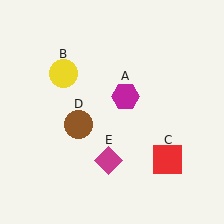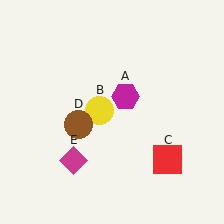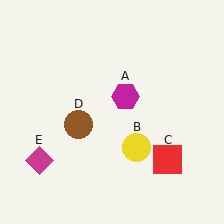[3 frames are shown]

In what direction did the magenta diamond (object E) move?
The magenta diamond (object E) moved left.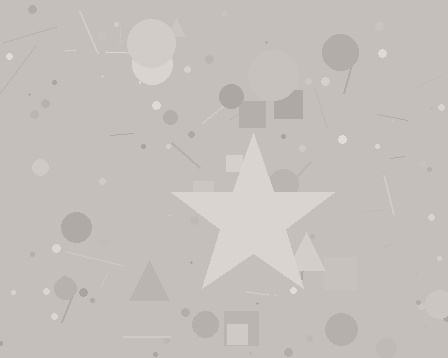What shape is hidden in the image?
A star is hidden in the image.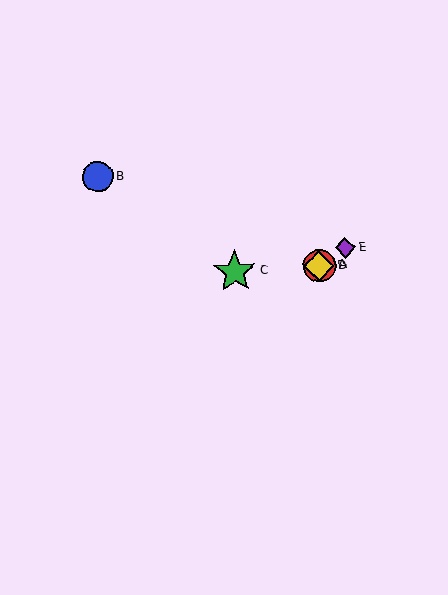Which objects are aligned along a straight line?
Objects A, D, E are aligned along a straight line.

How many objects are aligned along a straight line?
3 objects (A, D, E) are aligned along a straight line.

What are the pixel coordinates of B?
Object B is at (98, 177).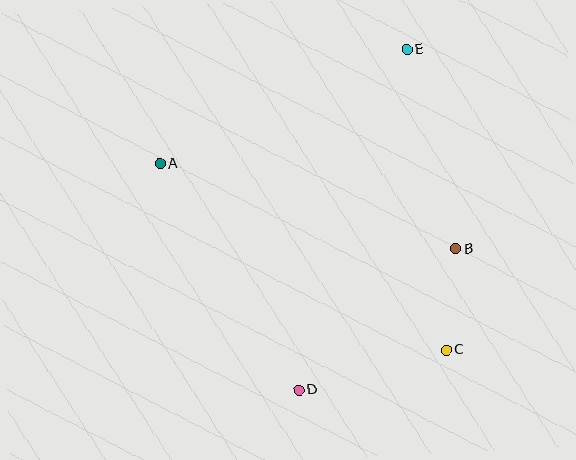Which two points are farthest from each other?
Points D and E are farthest from each other.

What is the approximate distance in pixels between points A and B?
The distance between A and B is approximately 308 pixels.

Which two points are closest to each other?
Points B and C are closest to each other.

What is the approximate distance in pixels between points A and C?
The distance between A and C is approximately 341 pixels.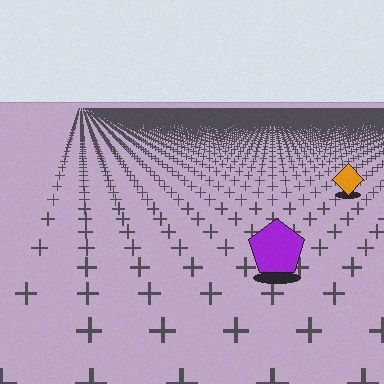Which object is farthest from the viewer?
The orange diamond is farthest from the viewer. It appears smaller and the ground texture around it is denser.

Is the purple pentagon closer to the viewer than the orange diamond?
Yes. The purple pentagon is closer — you can tell from the texture gradient: the ground texture is coarser near it.